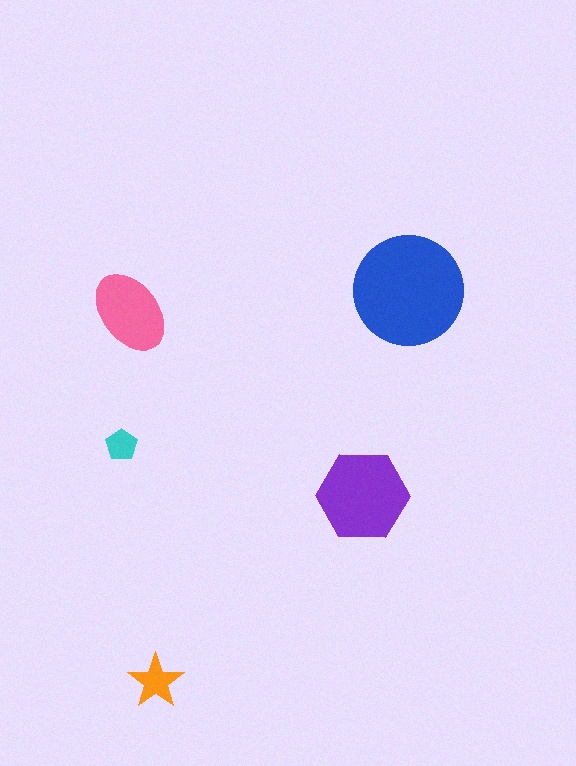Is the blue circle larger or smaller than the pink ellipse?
Larger.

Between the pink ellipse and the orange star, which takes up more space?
The pink ellipse.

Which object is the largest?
The blue circle.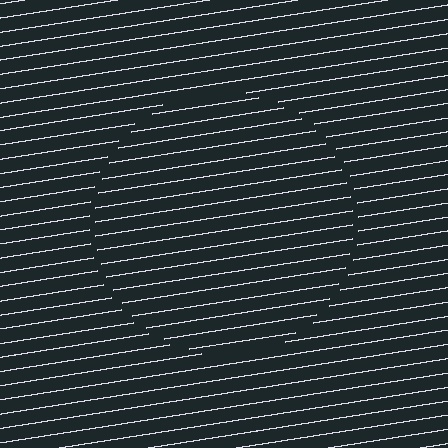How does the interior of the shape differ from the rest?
The interior of the shape contains the same grating, shifted by half a period — the contour is defined by the phase discontinuity where line-ends from the inner and outer gratings abut.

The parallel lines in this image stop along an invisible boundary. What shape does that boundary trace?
An illusory circle. The interior of the shape contains the same grating, shifted by half a period — the contour is defined by the phase discontinuity where line-ends from the inner and outer gratings abut.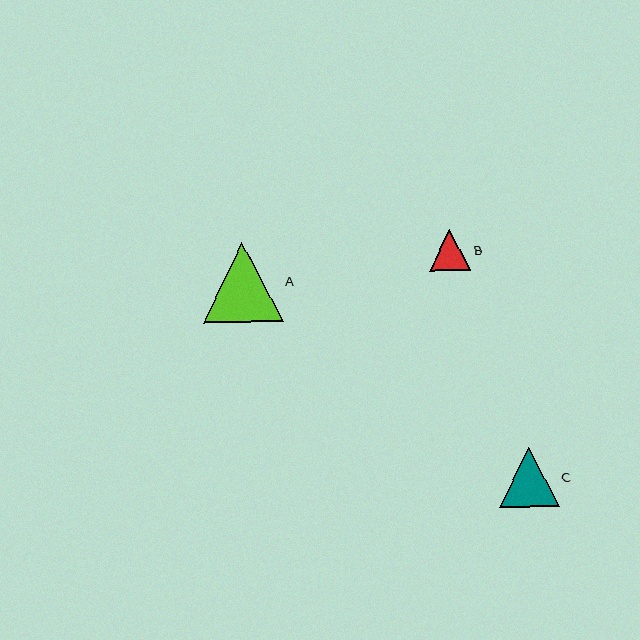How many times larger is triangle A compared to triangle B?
Triangle A is approximately 1.9 times the size of triangle B.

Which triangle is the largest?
Triangle A is the largest with a size of approximately 80 pixels.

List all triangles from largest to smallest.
From largest to smallest: A, C, B.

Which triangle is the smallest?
Triangle B is the smallest with a size of approximately 41 pixels.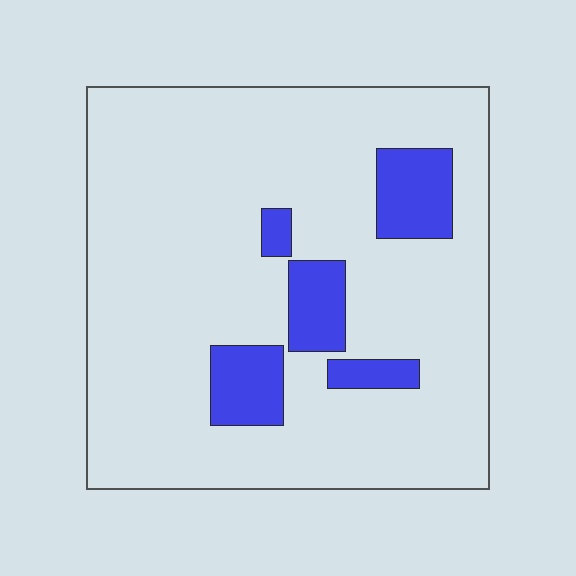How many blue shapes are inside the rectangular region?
5.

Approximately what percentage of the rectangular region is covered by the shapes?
Approximately 15%.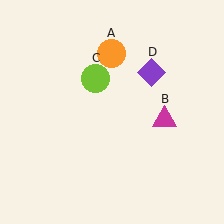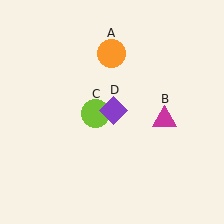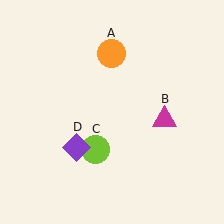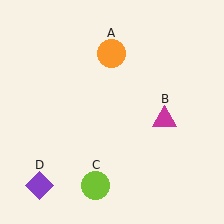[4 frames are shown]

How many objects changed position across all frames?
2 objects changed position: lime circle (object C), purple diamond (object D).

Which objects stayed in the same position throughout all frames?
Orange circle (object A) and magenta triangle (object B) remained stationary.